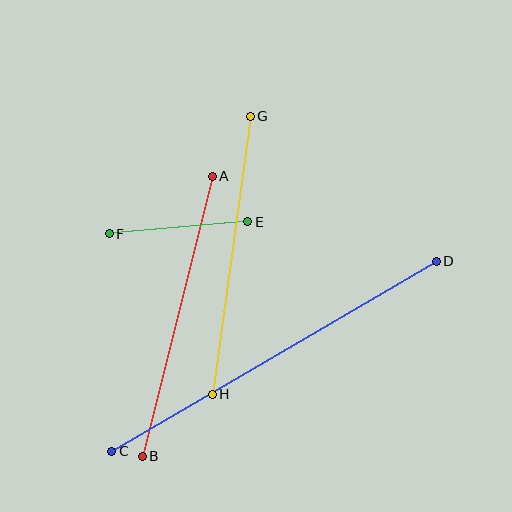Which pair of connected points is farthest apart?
Points C and D are farthest apart.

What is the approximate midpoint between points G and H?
The midpoint is at approximately (231, 255) pixels.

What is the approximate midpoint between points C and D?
The midpoint is at approximately (274, 356) pixels.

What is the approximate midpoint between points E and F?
The midpoint is at approximately (178, 228) pixels.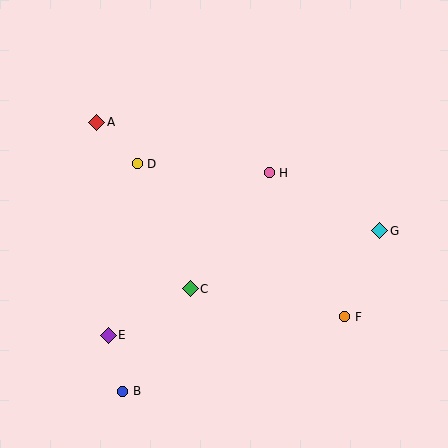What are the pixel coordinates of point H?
Point H is at (269, 173).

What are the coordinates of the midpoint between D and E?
The midpoint between D and E is at (123, 250).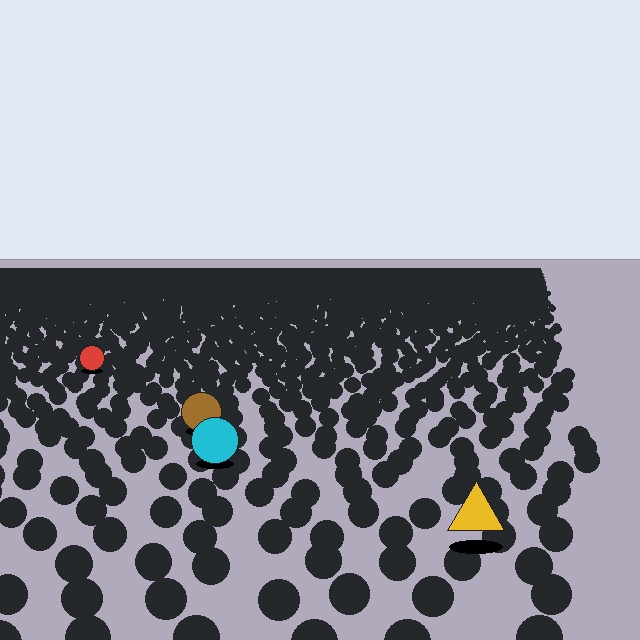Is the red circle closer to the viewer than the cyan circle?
No. The cyan circle is closer — you can tell from the texture gradient: the ground texture is coarser near it.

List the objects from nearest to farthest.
From nearest to farthest: the yellow triangle, the cyan circle, the brown circle, the red circle.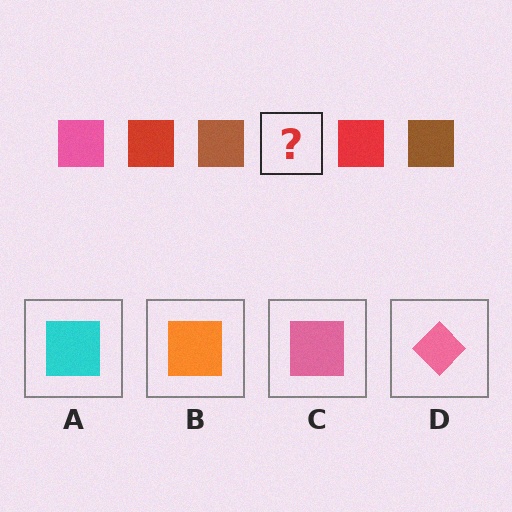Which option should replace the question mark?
Option C.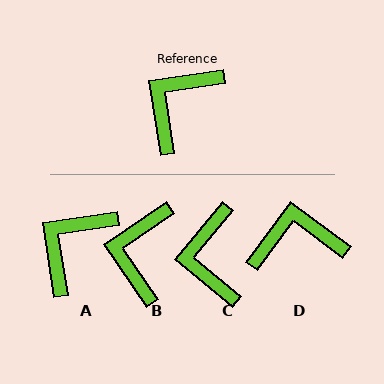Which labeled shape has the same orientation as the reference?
A.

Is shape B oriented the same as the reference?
No, it is off by about 25 degrees.